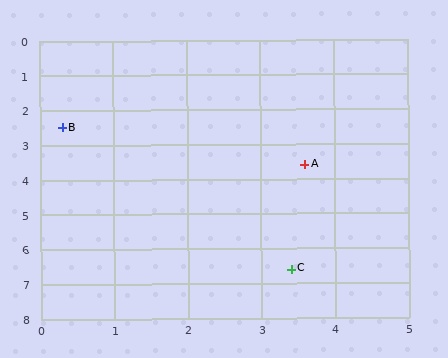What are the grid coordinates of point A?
Point A is at approximately (3.6, 3.6).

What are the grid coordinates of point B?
Point B is at approximately (0.3, 2.5).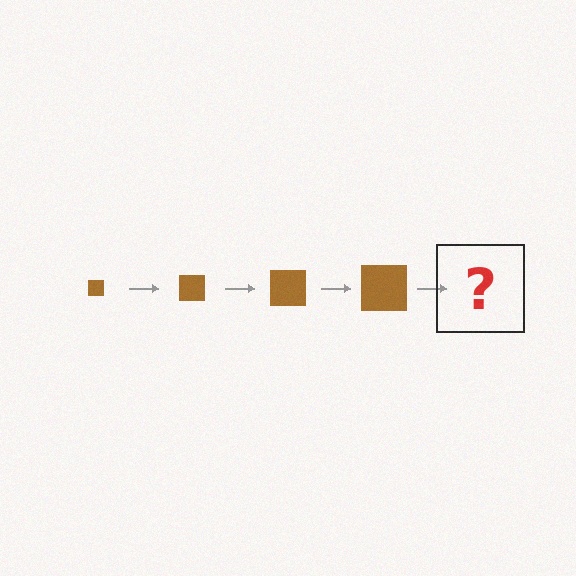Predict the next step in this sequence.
The next step is a brown square, larger than the previous one.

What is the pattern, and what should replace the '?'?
The pattern is that the square gets progressively larger each step. The '?' should be a brown square, larger than the previous one.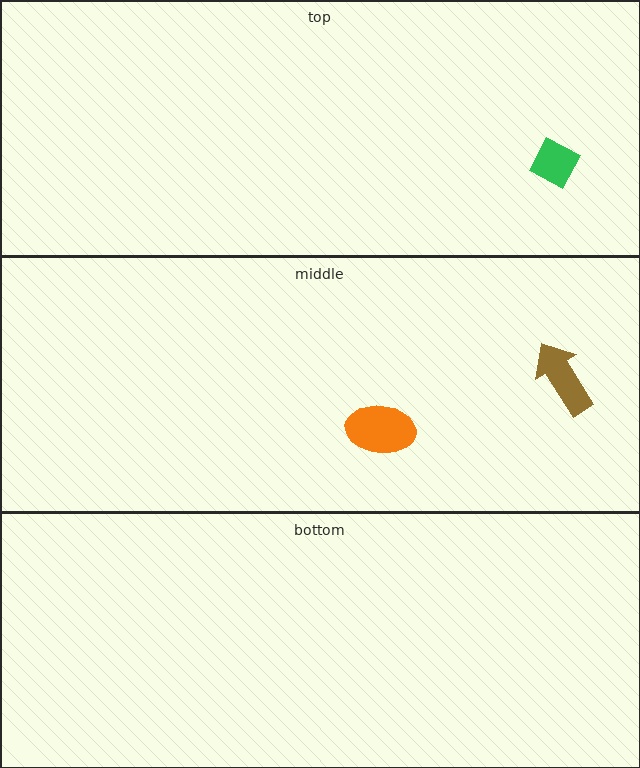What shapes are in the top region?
The green diamond.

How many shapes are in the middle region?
2.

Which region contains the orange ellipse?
The middle region.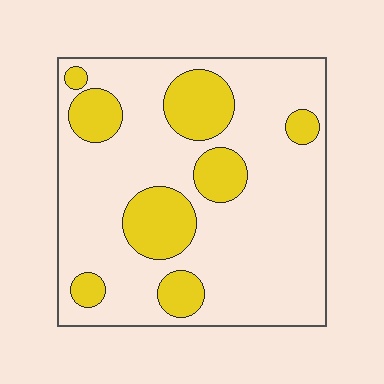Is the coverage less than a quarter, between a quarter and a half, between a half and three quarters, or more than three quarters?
Less than a quarter.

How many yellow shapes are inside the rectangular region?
8.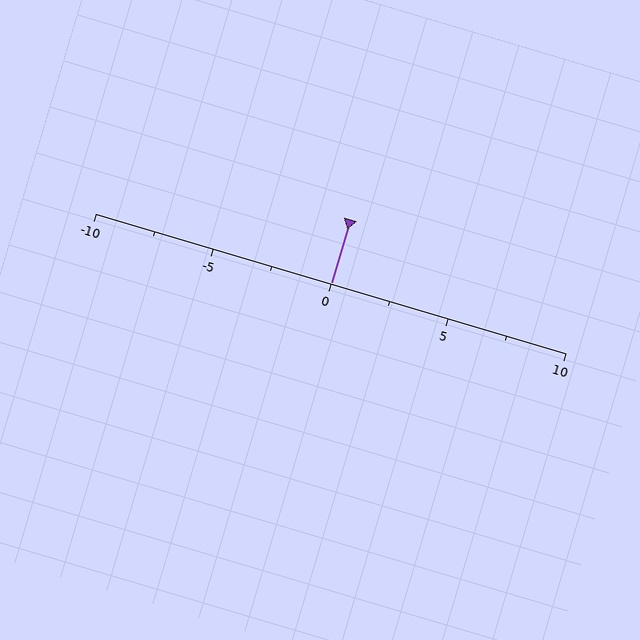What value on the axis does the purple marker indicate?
The marker indicates approximately 0.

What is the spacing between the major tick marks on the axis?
The major ticks are spaced 5 apart.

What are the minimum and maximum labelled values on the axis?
The axis runs from -10 to 10.